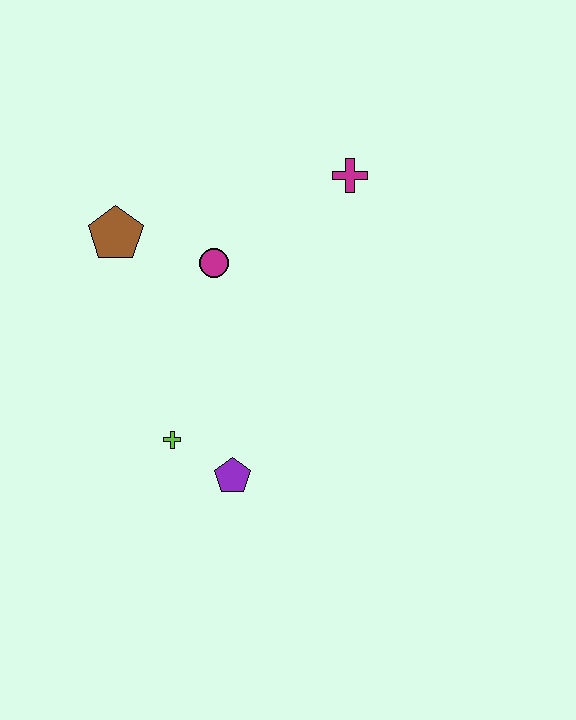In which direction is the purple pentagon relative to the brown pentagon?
The purple pentagon is below the brown pentagon.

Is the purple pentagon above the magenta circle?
No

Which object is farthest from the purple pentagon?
The magenta cross is farthest from the purple pentagon.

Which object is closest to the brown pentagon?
The magenta circle is closest to the brown pentagon.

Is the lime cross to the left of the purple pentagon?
Yes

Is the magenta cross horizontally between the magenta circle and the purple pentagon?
No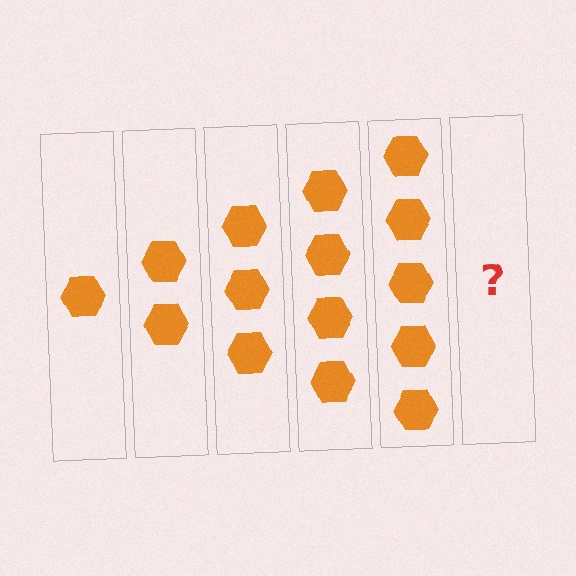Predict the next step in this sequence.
The next step is 6 hexagons.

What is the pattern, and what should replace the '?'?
The pattern is that each step adds one more hexagon. The '?' should be 6 hexagons.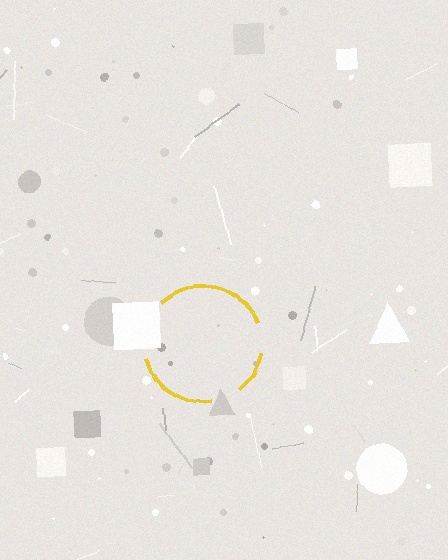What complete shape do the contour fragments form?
The contour fragments form a circle.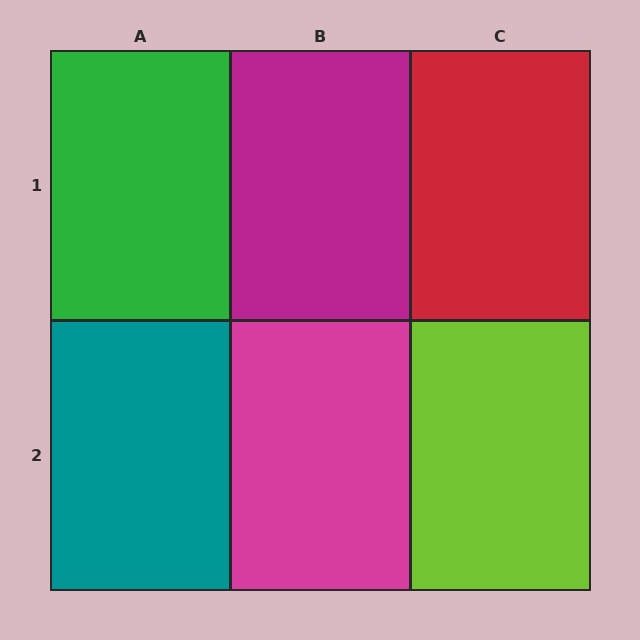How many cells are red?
1 cell is red.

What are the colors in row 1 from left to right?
Green, magenta, red.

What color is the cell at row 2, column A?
Teal.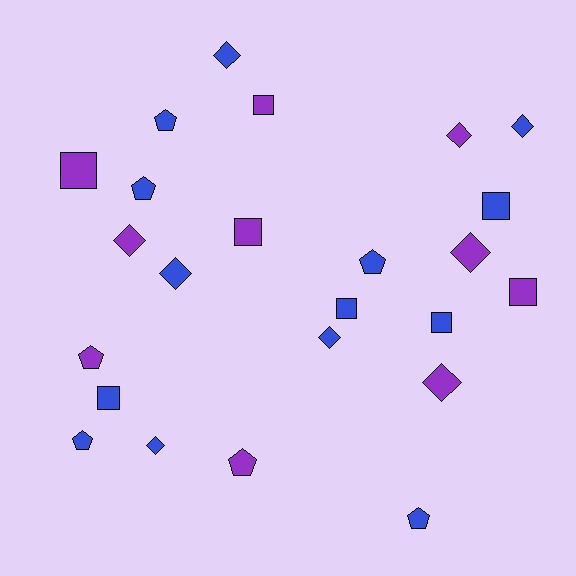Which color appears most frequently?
Blue, with 14 objects.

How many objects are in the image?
There are 24 objects.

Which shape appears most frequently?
Diamond, with 9 objects.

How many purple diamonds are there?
There are 4 purple diamonds.